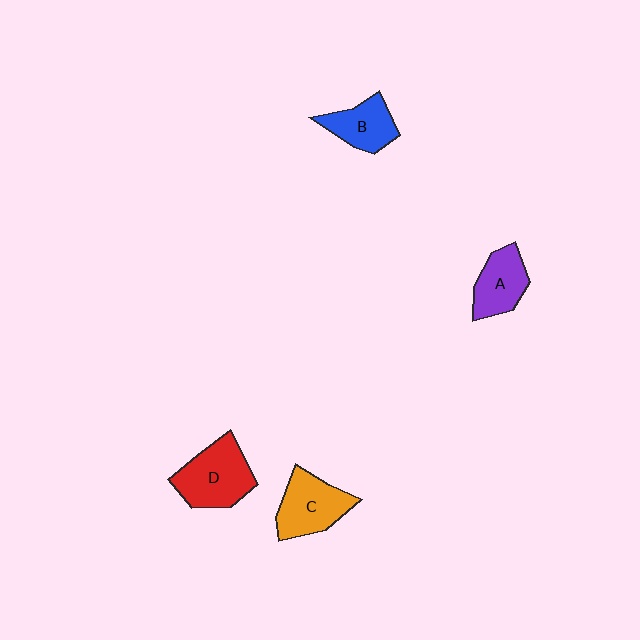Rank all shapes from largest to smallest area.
From largest to smallest: D (red), C (orange), A (purple), B (blue).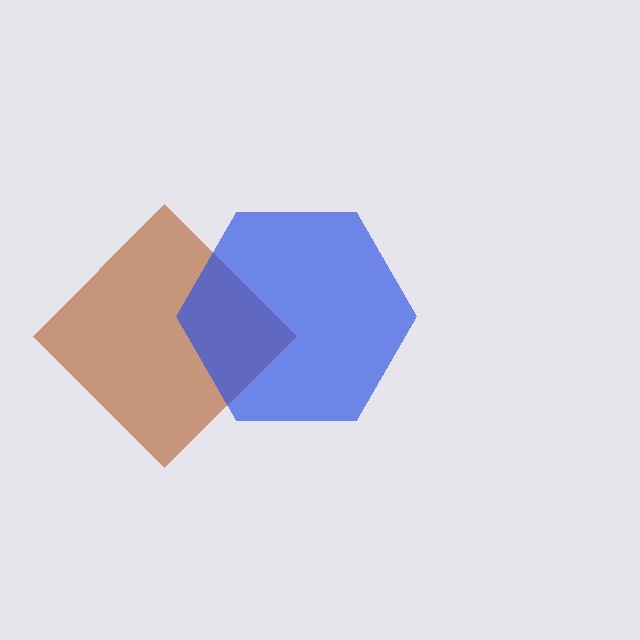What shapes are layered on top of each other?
The layered shapes are: a brown diamond, a blue hexagon.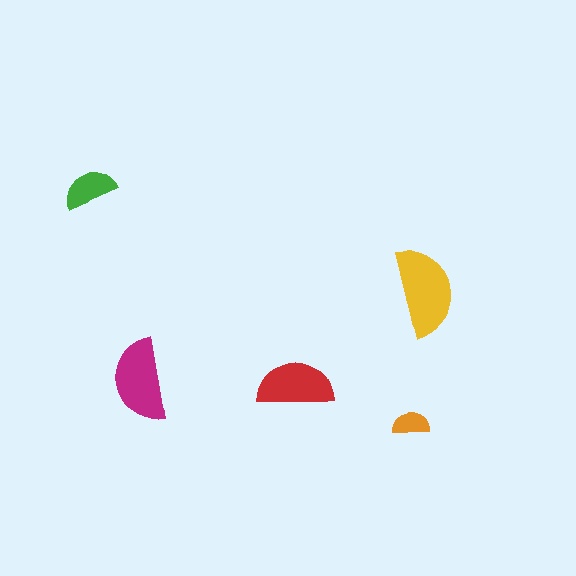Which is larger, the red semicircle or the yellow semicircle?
The yellow one.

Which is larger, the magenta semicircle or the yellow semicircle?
The yellow one.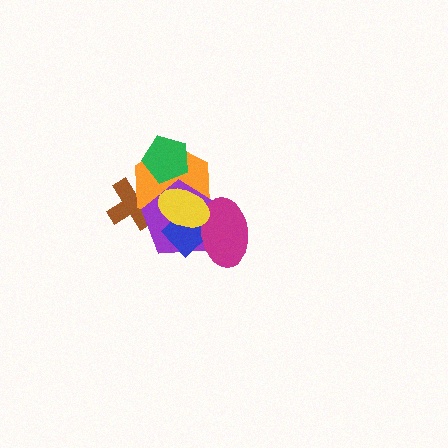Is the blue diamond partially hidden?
Yes, it is partially covered by another shape.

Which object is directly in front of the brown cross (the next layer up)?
The orange hexagon is directly in front of the brown cross.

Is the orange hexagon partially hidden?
Yes, it is partially covered by another shape.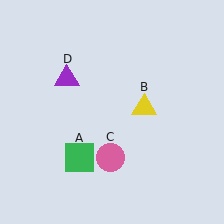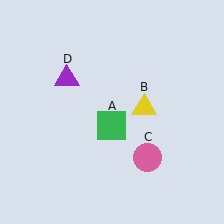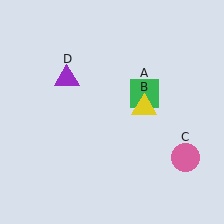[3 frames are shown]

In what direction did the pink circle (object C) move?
The pink circle (object C) moved right.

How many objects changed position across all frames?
2 objects changed position: green square (object A), pink circle (object C).